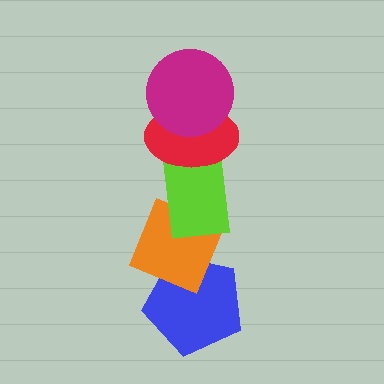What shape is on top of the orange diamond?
The lime rectangle is on top of the orange diamond.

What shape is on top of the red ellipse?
The magenta circle is on top of the red ellipse.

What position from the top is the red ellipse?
The red ellipse is 2nd from the top.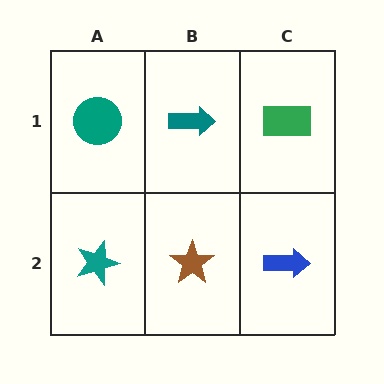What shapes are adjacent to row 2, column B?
A teal arrow (row 1, column B), a teal star (row 2, column A), a blue arrow (row 2, column C).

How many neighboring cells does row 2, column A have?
2.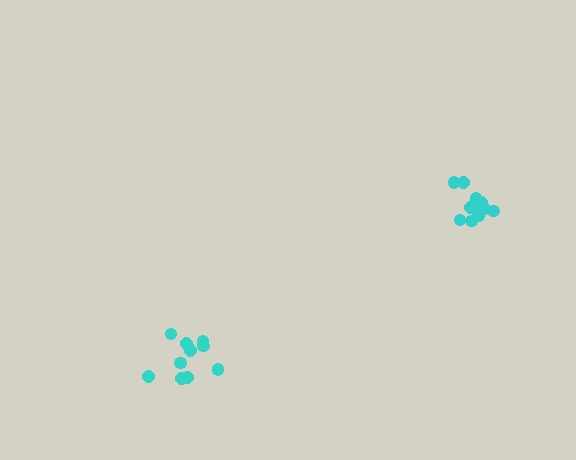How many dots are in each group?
Group 1: 11 dots, Group 2: 11 dots (22 total).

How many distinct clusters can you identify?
There are 2 distinct clusters.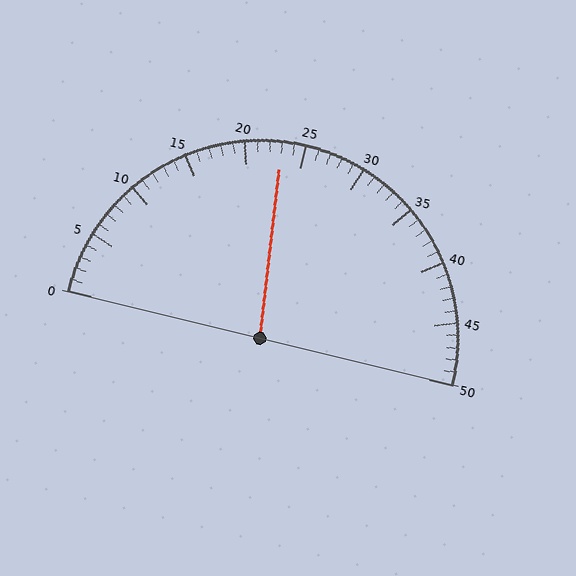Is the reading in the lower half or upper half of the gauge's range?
The reading is in the lower half of the range (0 to 50).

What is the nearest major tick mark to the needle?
The nearest major tick mark is 25.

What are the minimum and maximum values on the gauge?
The gauge ranges from 0 to 50.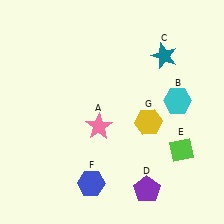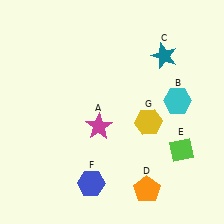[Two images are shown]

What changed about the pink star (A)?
In Image 1, A is pink. In Image 2, it changed to magenta.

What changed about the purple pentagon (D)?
In Image 1, D is purple. In Image 2, it changed to orange.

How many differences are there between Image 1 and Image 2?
There are 2 differences between the two images.